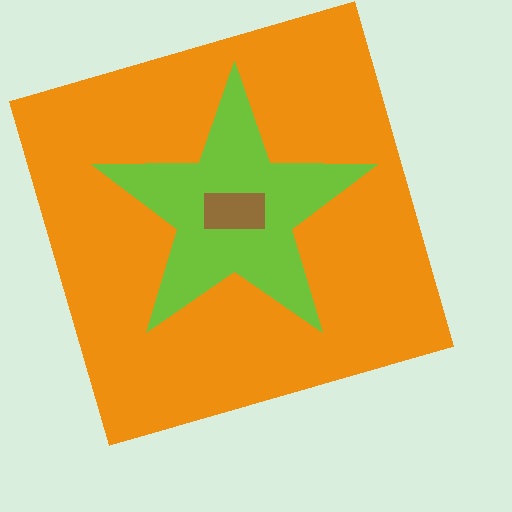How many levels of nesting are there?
3.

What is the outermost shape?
The orange square.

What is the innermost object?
The brown rectangle.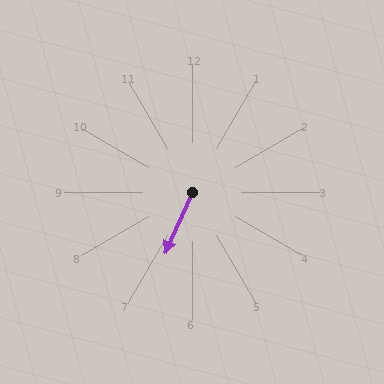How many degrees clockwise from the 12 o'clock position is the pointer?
Approximately 204 degrees.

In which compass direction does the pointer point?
Southwest.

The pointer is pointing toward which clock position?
Roughly 7 o'clock.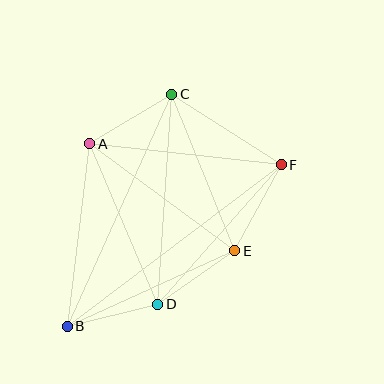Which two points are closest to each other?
Points B and D are closest to each other.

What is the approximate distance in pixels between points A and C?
The distance between A and C is approximately 96 pixels.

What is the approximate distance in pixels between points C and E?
The distance between C and E is approximately 169 pixels.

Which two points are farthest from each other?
Points B and F are farthest from each other.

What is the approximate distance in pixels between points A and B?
The distance between A and B is approximately 184 pixels.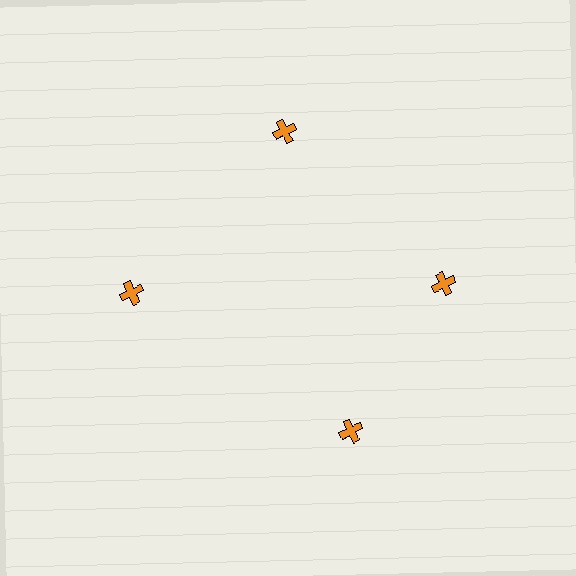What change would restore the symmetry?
The symmetry would be restored by rotating it back into even spacing with its neighbors so that all 4 crosses sit at equal angles and equal distance from the center.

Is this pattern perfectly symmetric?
No. The 4 orange crosses are arranged in a ring, but one element near the 6 o'clock position is rotated out of alignment along the ring, breaking the 4-fold rotational symmetry.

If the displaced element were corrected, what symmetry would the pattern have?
It would have 4-fold rotational symmetry — the pattern would map onto itself every 90 degrees.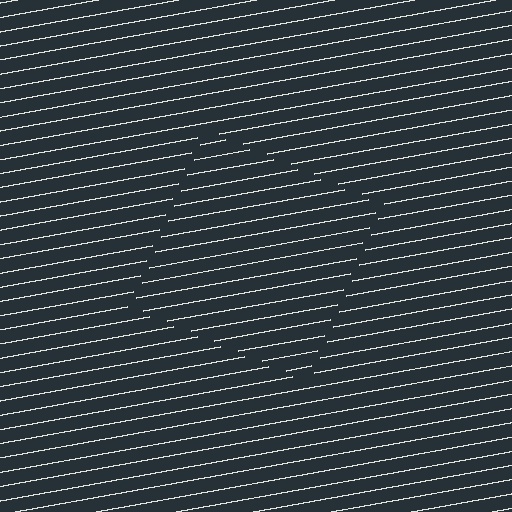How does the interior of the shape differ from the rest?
The interior of the shape contains the same grating, shifted by half a period — the contour is defined by the phase discontinuity where line-ends from the inner and outer gratings abut.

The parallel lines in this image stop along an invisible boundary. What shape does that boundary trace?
An illusory square. The interior of the shape contains the same grating, shifted by half a period — the contour is defined by the phase discontinuity where line-ends from the inner and outer gratings abut.